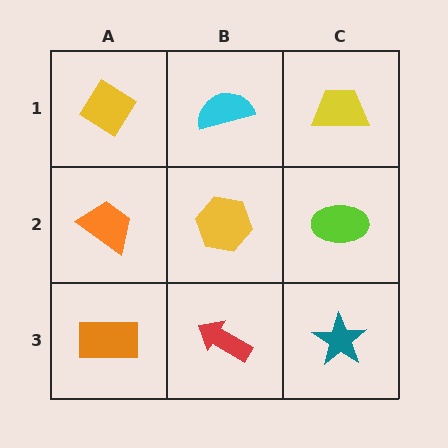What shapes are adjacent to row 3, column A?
An orange trapezoid (row 2, column A), a red arrow (row 3, column B).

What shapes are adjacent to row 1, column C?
A lime ellipse (row 2, column C), a cyan semicircle (row 1, column B).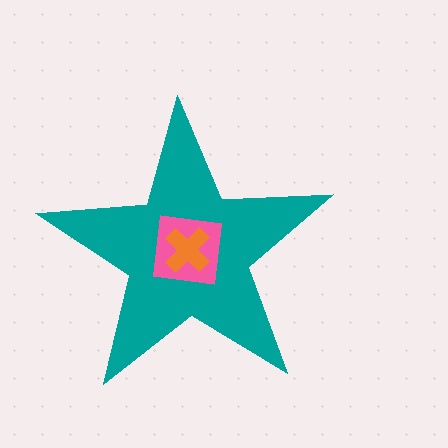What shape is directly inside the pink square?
The orange cross.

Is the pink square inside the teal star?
Yes.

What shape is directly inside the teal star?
The pink square.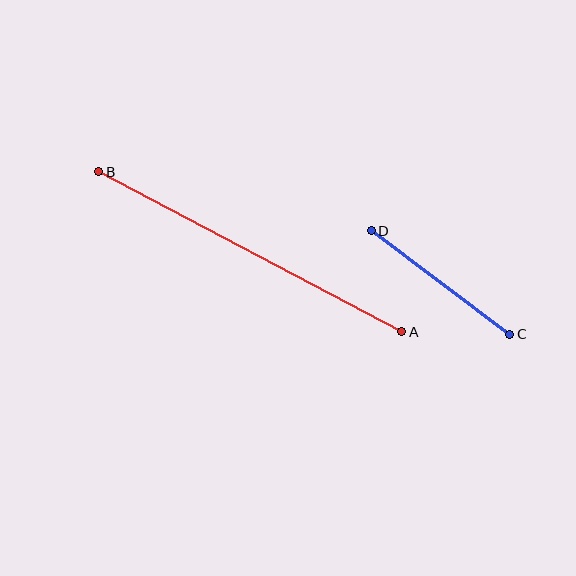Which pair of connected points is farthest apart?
Points A and B are farthest apart.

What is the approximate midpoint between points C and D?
The midpoint is at approximately (441, 282) pixels.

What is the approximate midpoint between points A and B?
The midpoint is at approximately (250, 252) pixels.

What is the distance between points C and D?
The distance is approximately 173 pixels.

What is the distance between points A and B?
The distance is approximately 343 pixels.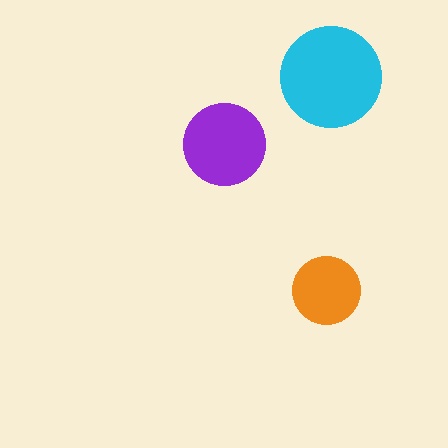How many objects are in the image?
There are 3 objects in the image.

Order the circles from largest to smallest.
the cyan one, the purple one, the orange one.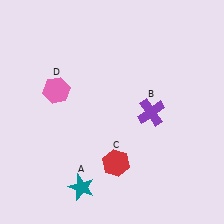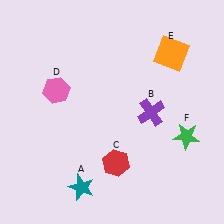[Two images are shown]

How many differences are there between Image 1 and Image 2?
There are 2 differences between the two images.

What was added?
An orange square (E), a green star (F) were added in Image 2.